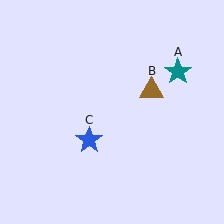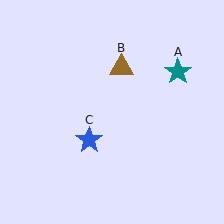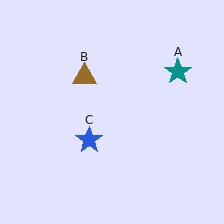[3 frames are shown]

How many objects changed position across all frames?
1 object changed position: brown triangle (object B).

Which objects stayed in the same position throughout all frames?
Teal star (object A) and blue star (object C) remained stationary.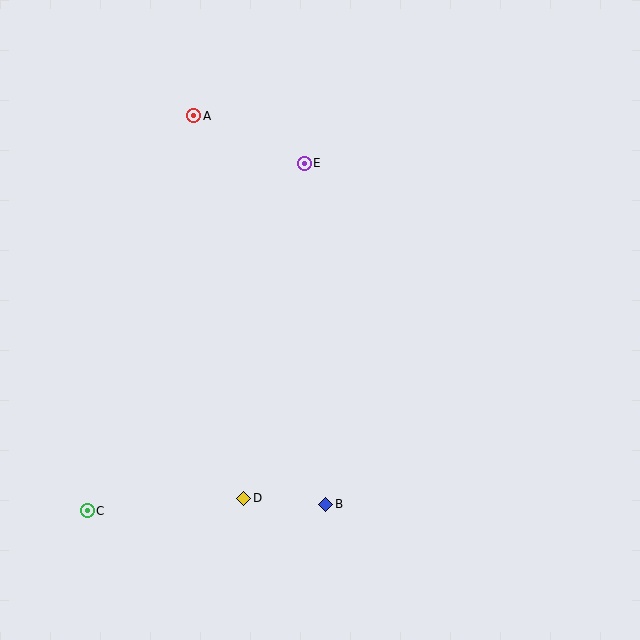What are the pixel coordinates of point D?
Point D is at (244, 498).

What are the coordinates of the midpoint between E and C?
The midpoint between E and C is at (196, 337).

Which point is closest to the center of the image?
Point E at (304, 163) is closest to the center.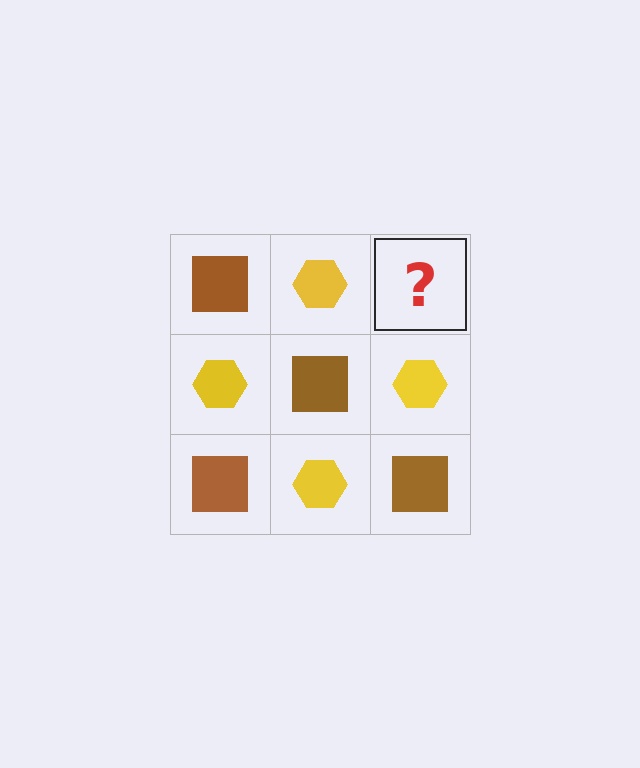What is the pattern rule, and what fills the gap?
The rule is that it alternates brown square and yellow hexagon in a checkerboard pattern. The gap should be filled with a brown square.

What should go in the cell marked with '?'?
The missing cell should contain a brown square.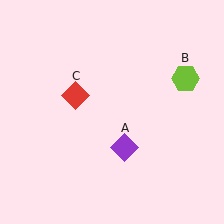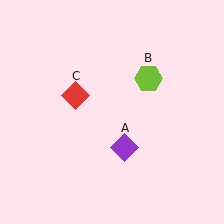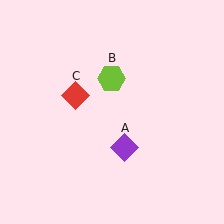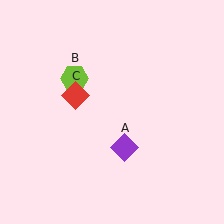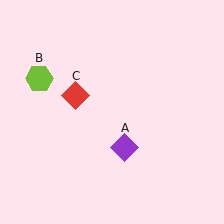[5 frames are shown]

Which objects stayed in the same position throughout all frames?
Purple diamond (object A) and red diamond (object C) remained stationary.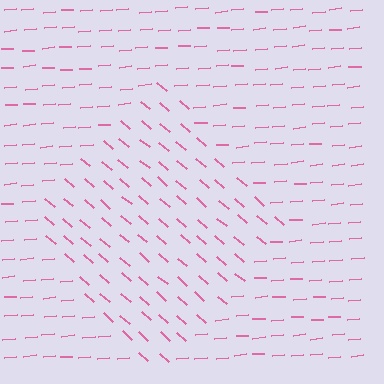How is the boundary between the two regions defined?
The boundary is defined purely by a change in line orientation (approximately 45 degrees difference). All lines are the same color and thickness.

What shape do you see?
I see a diamond.